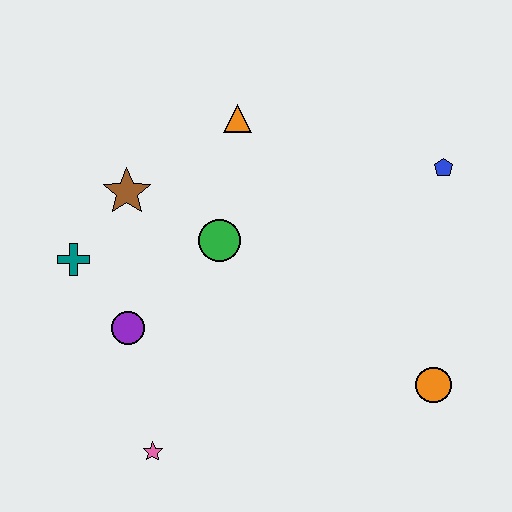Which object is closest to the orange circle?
The blue pentagon is closest to the orange circle.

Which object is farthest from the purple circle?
The blue pentagon is farthest from the purple circle.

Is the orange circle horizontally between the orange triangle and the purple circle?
No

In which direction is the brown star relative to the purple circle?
The brown star is above the purple circle.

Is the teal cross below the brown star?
Yes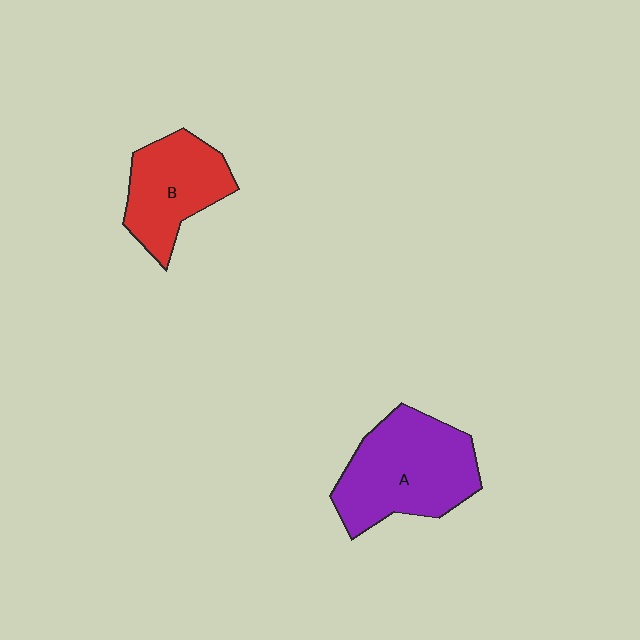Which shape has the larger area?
Shape A (purple).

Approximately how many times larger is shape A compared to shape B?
Approximately 1.4 times.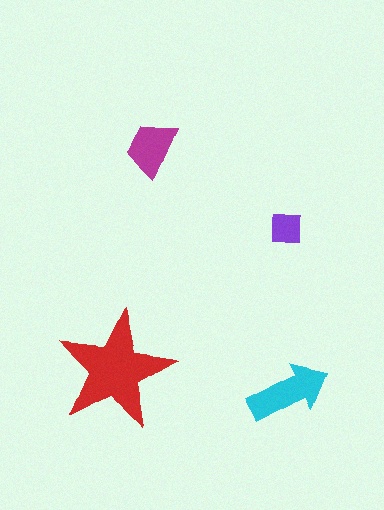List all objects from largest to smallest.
The red star, the cyan arrow, the magenta trapezoid, the purple square.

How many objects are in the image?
There are 4 objects in the image.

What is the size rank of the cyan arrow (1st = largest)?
2nd.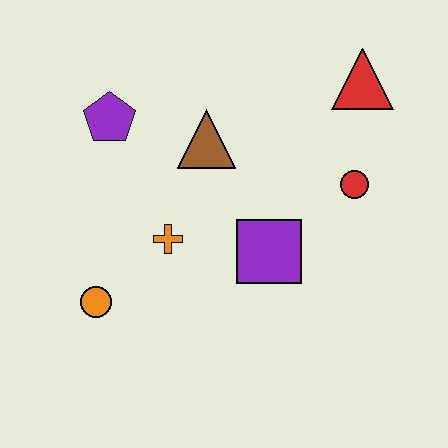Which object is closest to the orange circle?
The orange cross is closest to the orange circle.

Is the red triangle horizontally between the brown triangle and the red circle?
No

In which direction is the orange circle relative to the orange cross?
The orange circle is to the left of the orange cross.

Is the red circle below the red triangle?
Yes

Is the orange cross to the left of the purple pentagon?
No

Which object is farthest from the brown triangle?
The orange circle is farthest from the brown triangle.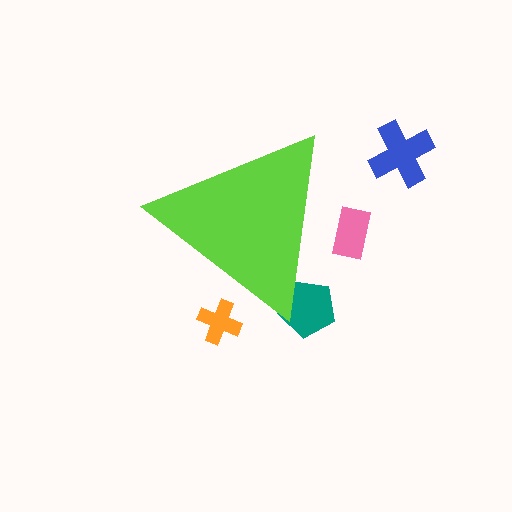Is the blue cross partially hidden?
No, the blue cross is fully visible.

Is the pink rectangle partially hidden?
Yes, the pink rectangle is partially hidden behind the lime triangle.